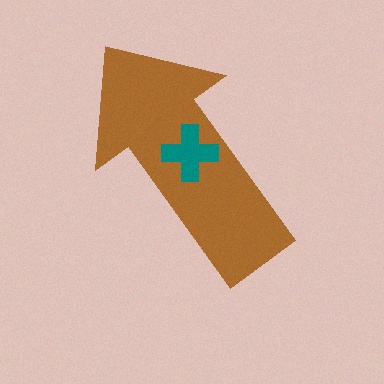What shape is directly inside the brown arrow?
The teal cross.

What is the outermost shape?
The brown arrow.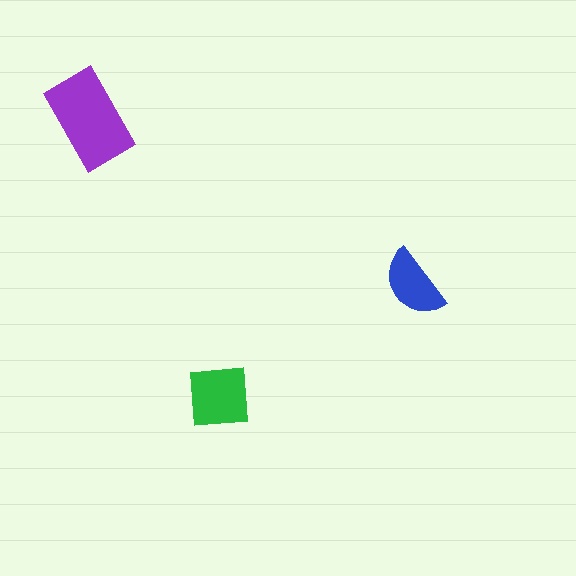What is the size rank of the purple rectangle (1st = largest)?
1st.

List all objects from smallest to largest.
The blue semicircle, the green square, the purple rectangle.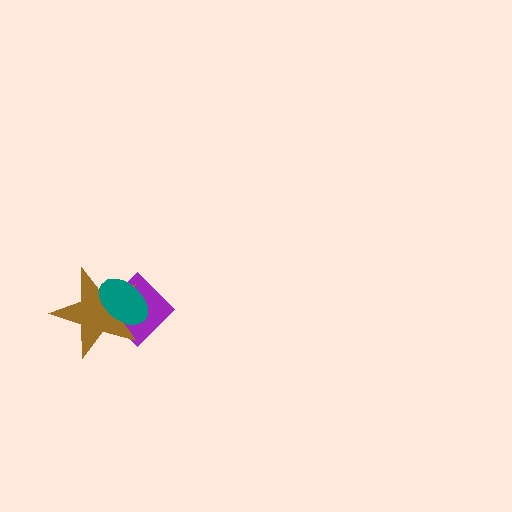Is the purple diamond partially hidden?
Yes, it is partially covered by another shape.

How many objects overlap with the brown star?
2 objects overlap with the brown star.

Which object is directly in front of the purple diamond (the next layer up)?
The brown star is directly in front of the purple diamond.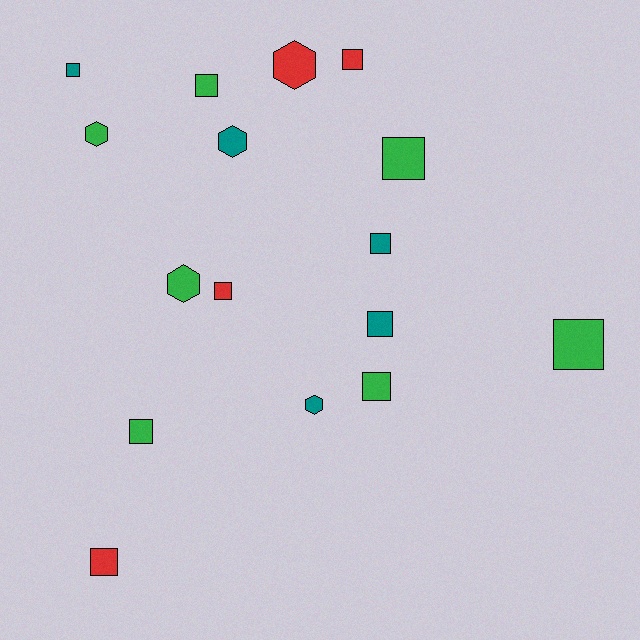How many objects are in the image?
There are 16 objects.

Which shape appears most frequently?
Square, with 11 objects.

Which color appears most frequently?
Green, with 7 objects.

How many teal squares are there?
There are 3 teal squares.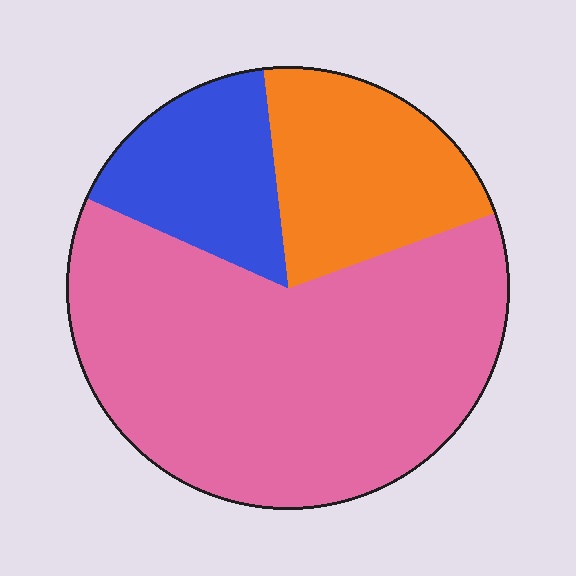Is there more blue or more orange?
Orange.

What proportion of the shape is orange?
Orange takes up about one fifth (1/5) of the shape.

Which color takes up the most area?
Pink, at roughly 60%.